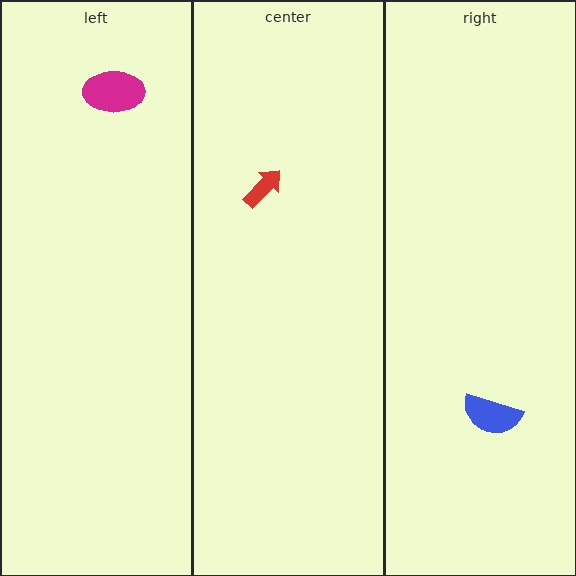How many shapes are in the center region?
1.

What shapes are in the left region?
The magenta ellipse.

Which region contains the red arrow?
The center region.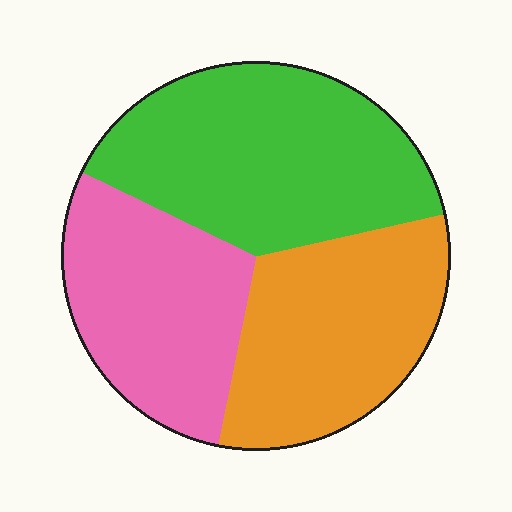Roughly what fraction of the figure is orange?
Orange covers about 30% of the figure.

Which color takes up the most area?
Green, at roughly 40%.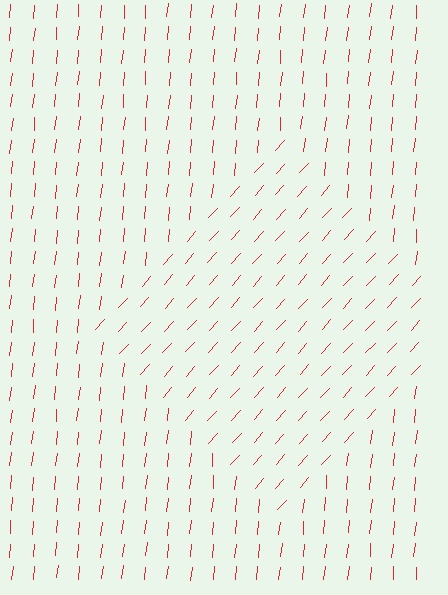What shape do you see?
I see a diamond.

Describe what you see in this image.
The image is filled with small red line segments. A diamond region in the image has lines oriented differently from the surrounding lines, creating a visible texture boundary.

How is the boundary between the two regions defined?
The boundary is defined purely by a change in line orientation (approximately 36 degrees difference). All lines are the same color and thickness.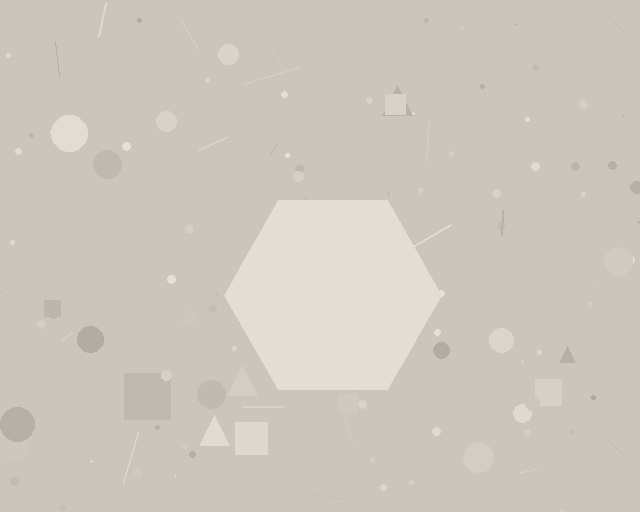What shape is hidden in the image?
A hexagon is hidden in the image.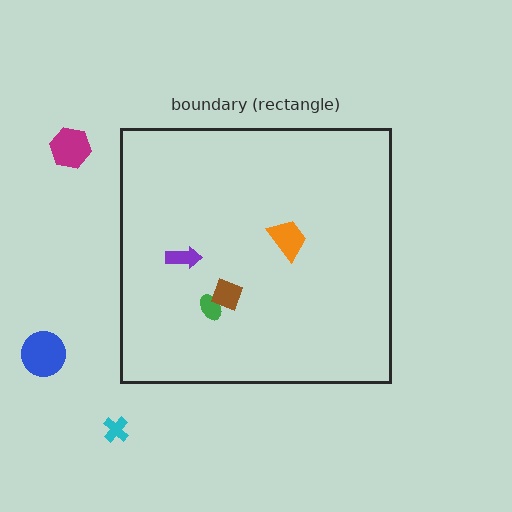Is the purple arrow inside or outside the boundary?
Inside.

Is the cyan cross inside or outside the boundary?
Outside.